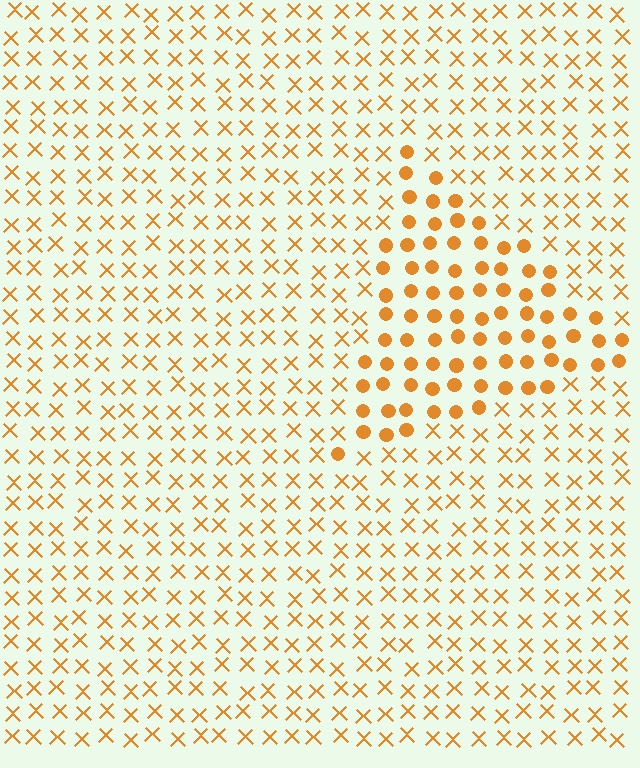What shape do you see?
I see a triangle.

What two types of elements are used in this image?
The image uses circles inside the triangle region and X marks outside it.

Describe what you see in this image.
The image is filled with small orange elements arranged in a uniform grid. A triangle-shaped region contains circles, while the surrounding area contains X marks. The boundary is defined purely by the change in element shape.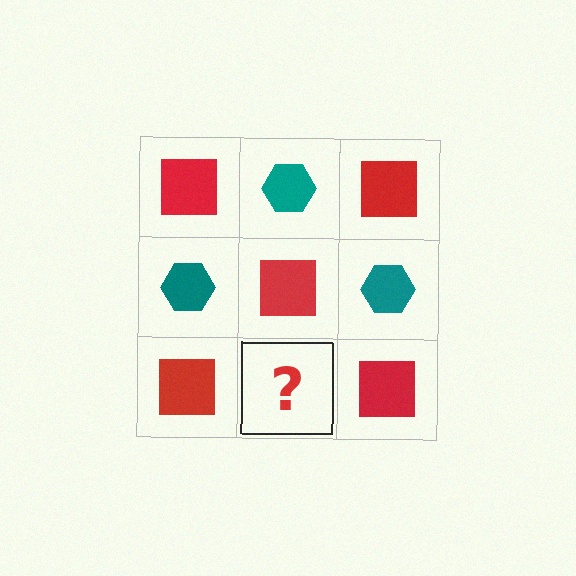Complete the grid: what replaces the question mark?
The question mark should be replaced with a teal hexagon.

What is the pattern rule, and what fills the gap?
The rule is that it alternates red square and teal hexagon in a checkerboard pattern. The gap should be filled with a teal hexagon.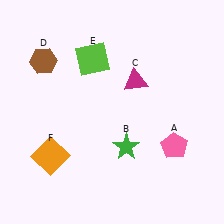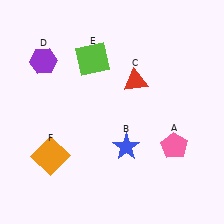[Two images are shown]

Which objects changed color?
B changed from green to blue. C changed from magenta to red. D changed from brown to purple.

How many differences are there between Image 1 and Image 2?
There are 3 differences between the two images.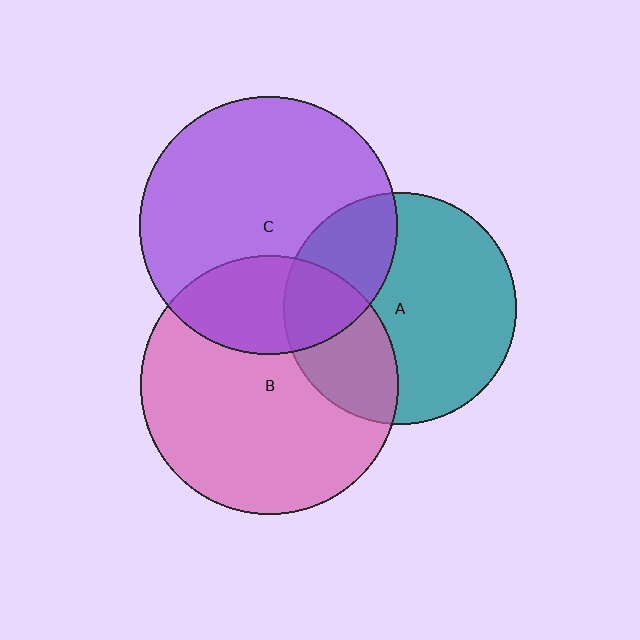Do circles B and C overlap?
Yes.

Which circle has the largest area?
Circle C (purple).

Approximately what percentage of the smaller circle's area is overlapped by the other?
Approximately 25%.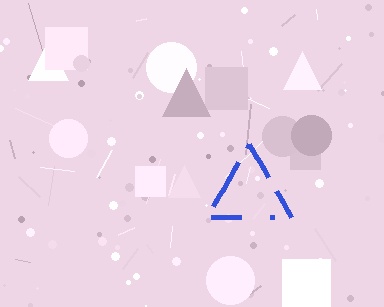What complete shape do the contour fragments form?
The contour fragments form a triangle.